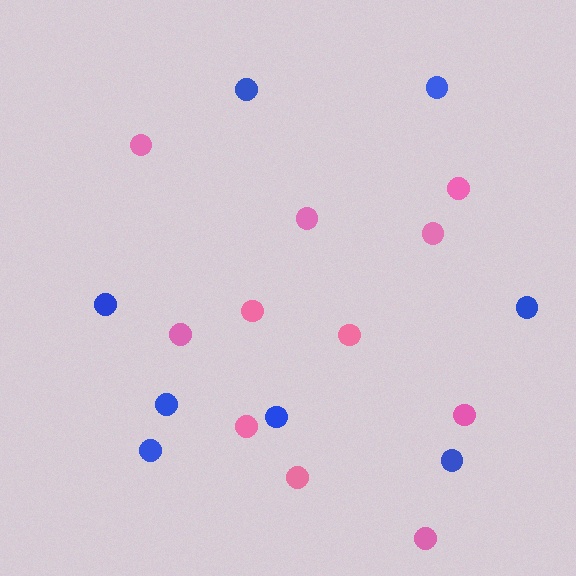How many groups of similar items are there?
There are 2 groups: one group of pink circles (11) and one group of blue circles (8).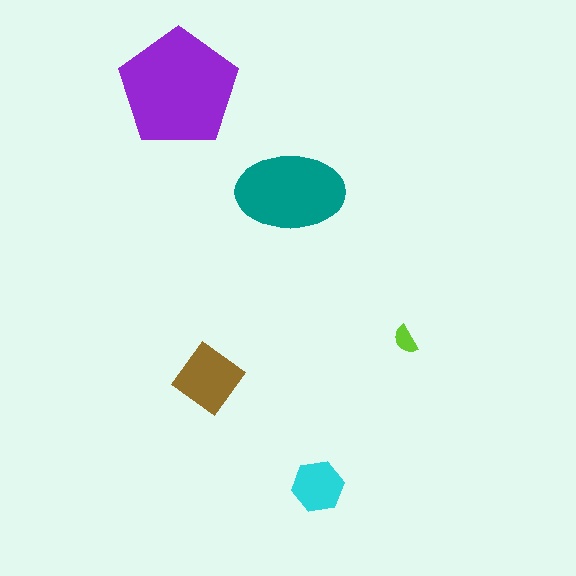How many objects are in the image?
There are 5 objects in the image.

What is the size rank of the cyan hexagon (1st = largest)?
4th.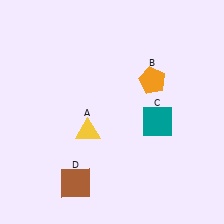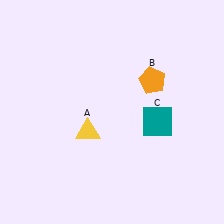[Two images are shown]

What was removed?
The brown square (D) was removed in Image 2.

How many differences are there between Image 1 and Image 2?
There is 1 difference between the two images.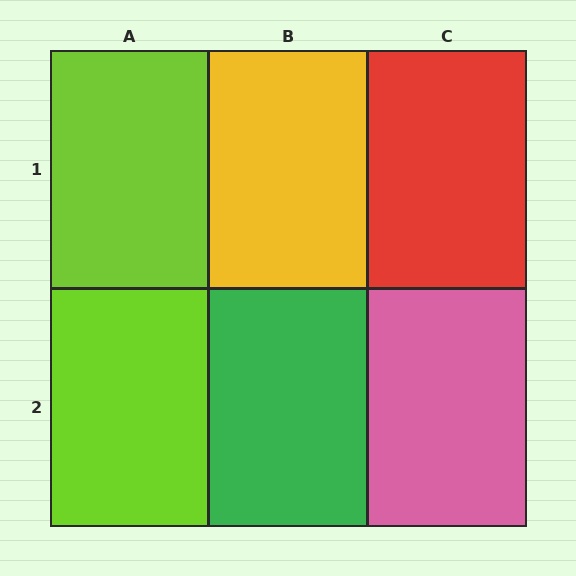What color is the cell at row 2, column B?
Green.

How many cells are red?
1 cell is red.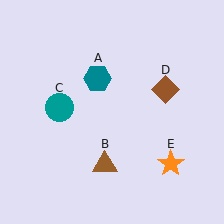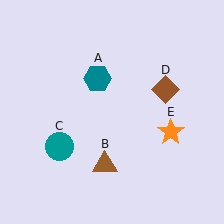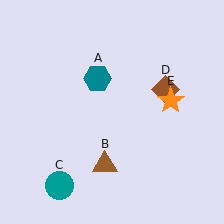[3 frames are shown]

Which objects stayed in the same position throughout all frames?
Teal hexagon (object A) and brown triangle (object B) and brown diamond (object D) remained stationary.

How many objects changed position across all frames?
2 objects changed position: teal circle (object C), orange star (object E).